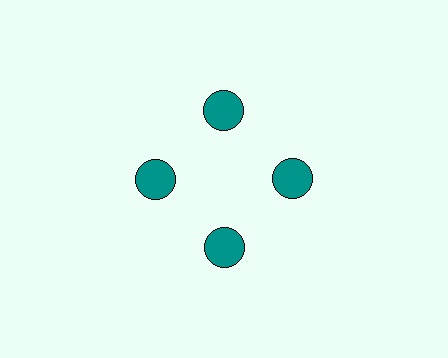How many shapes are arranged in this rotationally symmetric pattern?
There are 4 shapes, arranged in 4 groups of 1.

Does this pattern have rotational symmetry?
Yes, this pattern has 4-fold rotational symmetry. It looks the same after rotating 90 degrees around the center.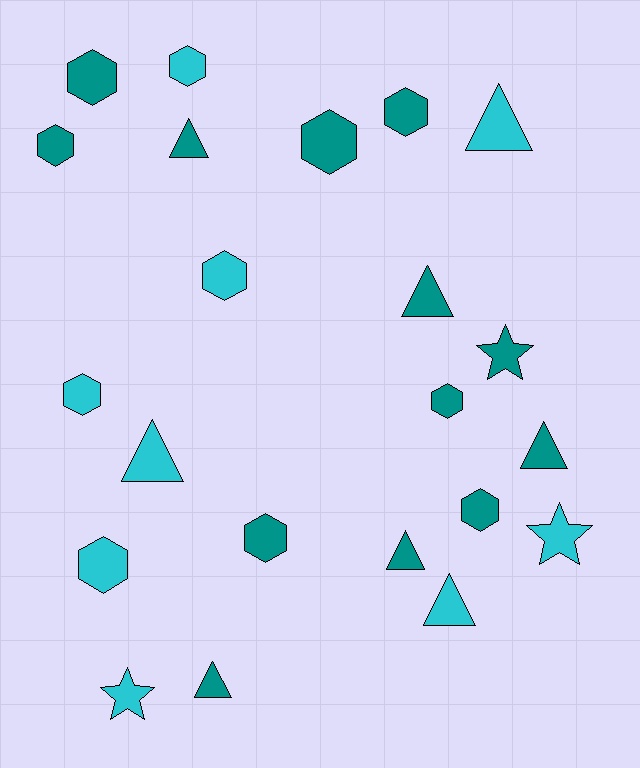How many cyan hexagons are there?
There are 4 cyan hexagons.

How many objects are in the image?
There are 22 objects.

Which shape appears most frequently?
Hexagon, with 11 objects.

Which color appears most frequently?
Teal, with 13 objects.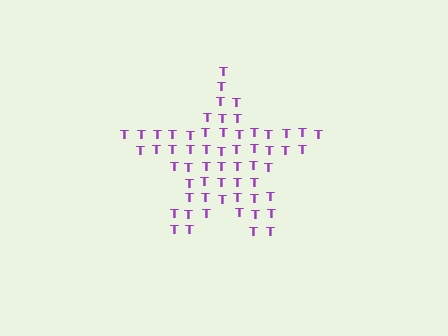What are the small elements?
The small elements are letter T's.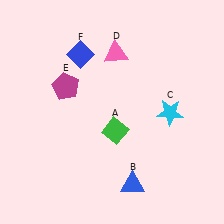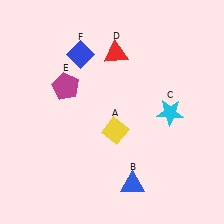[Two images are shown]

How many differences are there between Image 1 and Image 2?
There are 2 differences between the two images.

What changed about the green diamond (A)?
In Image 1, A is green. In Image 2, it changed to yellow.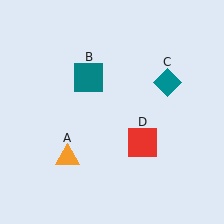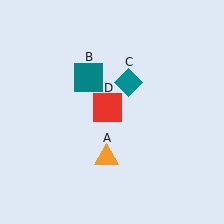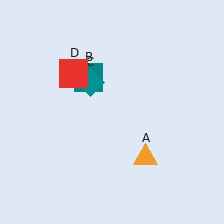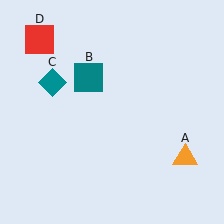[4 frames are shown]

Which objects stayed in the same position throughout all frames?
Teal square (object B) remained stationary.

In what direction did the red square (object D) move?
The red square (object D) moved up and to the left.